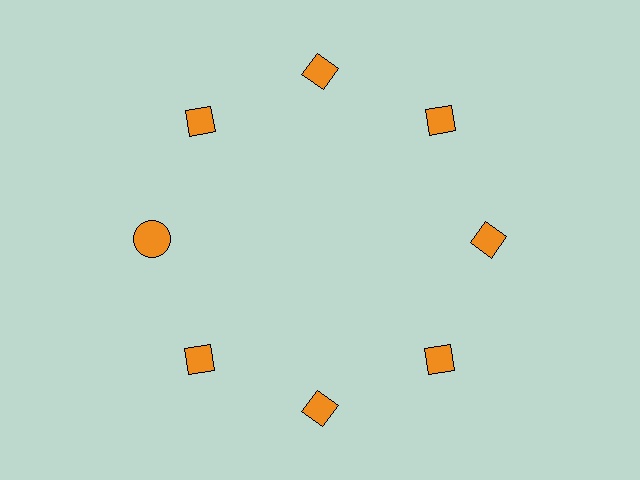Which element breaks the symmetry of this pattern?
The orange circle at roughly the 9 o'clock position breaks the symmetry. All other shapes are orange diamonds.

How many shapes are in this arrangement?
There are 8 shapes arranged in a ring pattern.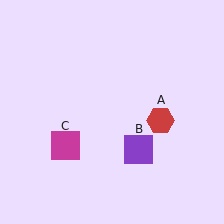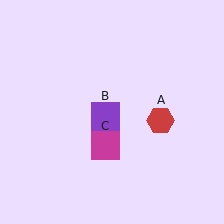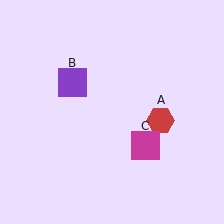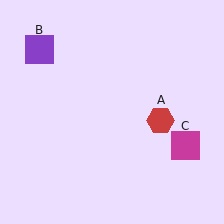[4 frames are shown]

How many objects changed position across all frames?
2 objects changed position: purple square (object B), magenta square (object C).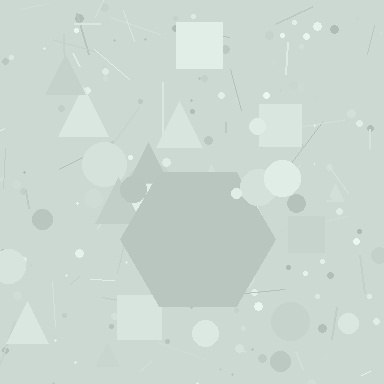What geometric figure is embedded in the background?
A hexagon is embedded in the background.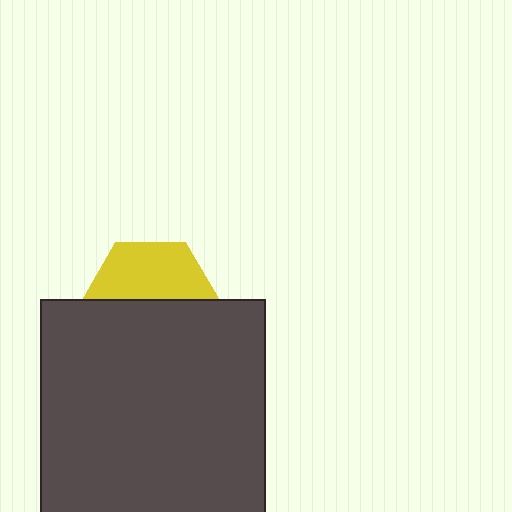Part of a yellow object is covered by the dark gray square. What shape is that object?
It is a hexagon.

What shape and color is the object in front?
The object in front is a dark gray square.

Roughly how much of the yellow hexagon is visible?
About half of it is visible (roughly 46%).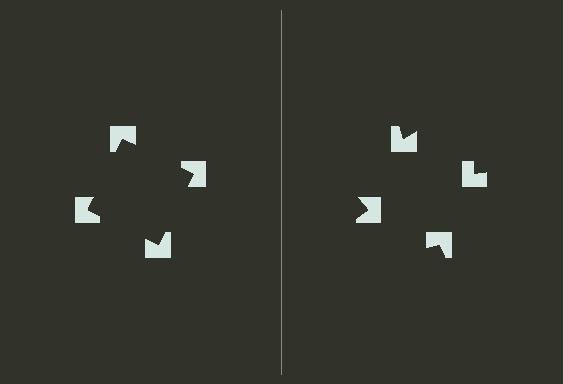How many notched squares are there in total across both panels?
8 — 4 on each side.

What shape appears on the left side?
An illusory square.